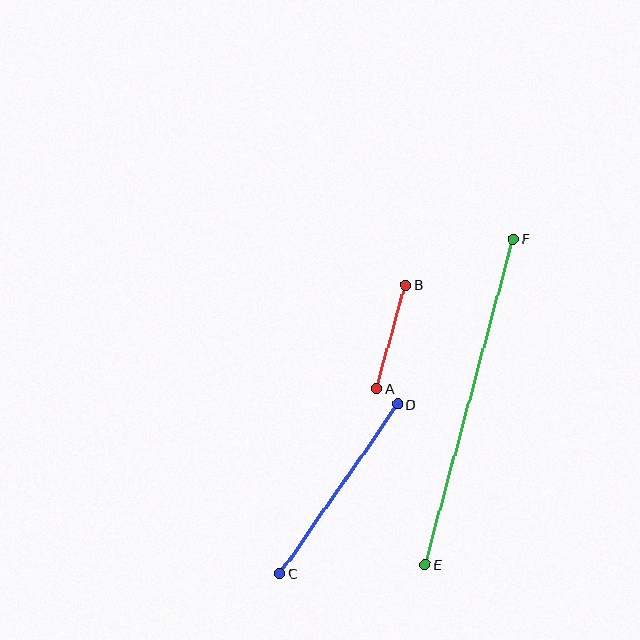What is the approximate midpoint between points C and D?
The midpoint is at approximately (339, 489) pixels.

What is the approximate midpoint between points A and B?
The midpoint is at approximately (391, 337) pixels.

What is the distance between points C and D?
The distance is approximately 206 pixels.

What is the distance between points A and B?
The distance is approximately 108 pixels.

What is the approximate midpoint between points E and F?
The midpoint is at approximately (469, 402) pixels.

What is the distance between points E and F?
The distance is approximately 338 pixels.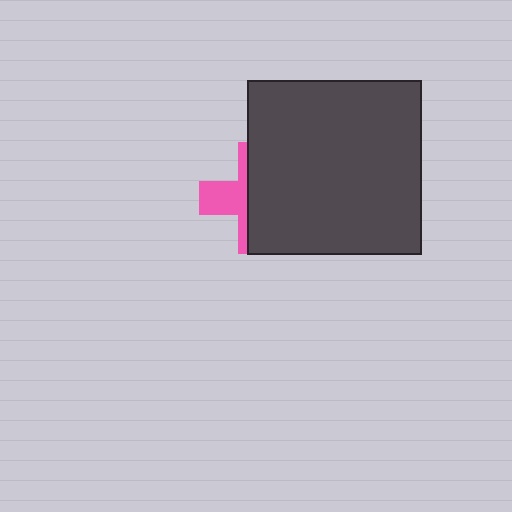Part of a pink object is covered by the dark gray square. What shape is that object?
It is a cross.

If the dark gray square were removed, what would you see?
You would see the complete pink cross.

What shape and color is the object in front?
The object in front is a dark gray square.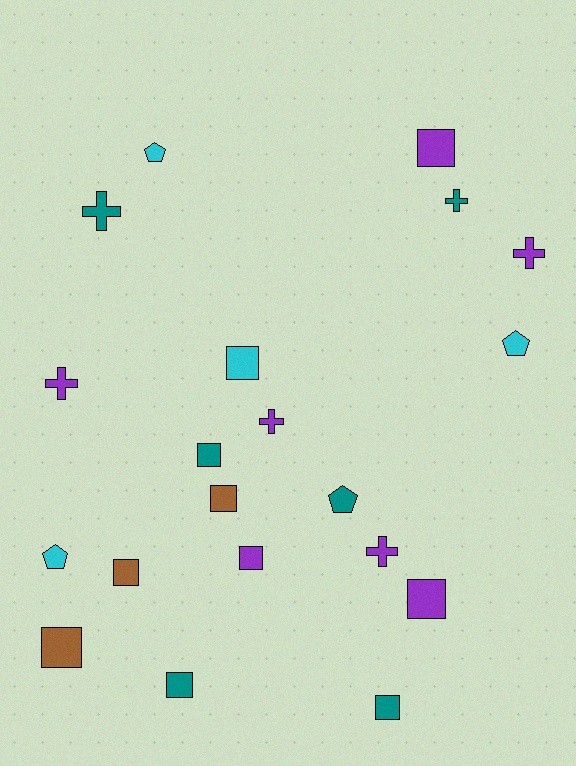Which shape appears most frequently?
Square, with 10 objects.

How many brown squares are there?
There are 3 brown squares.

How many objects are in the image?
There are 20 objects.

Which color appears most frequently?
Purple, with 7 objects.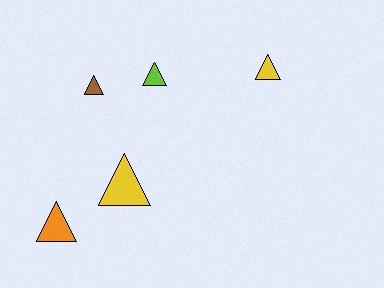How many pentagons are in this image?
There are no pentagons.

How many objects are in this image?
There are 5 objects.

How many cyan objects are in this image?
There are no cyan objects.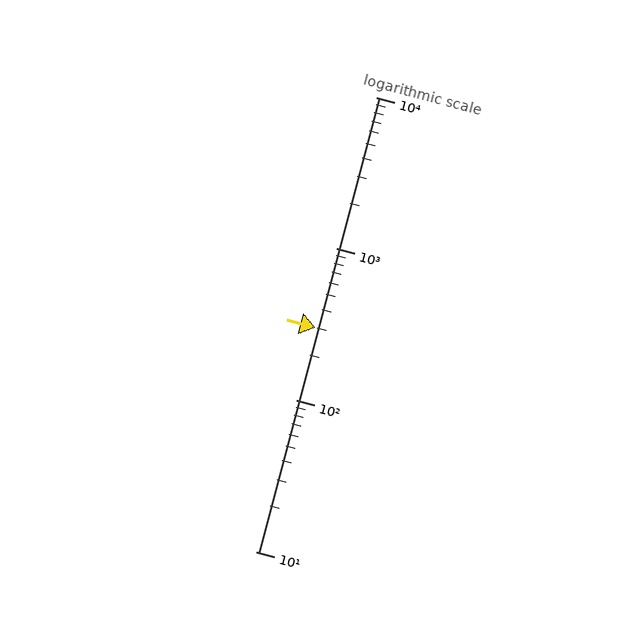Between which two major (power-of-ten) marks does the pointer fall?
The pointer is between 100 and 1000.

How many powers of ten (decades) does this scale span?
The scale spans 3 decades, from 10 to 10000.